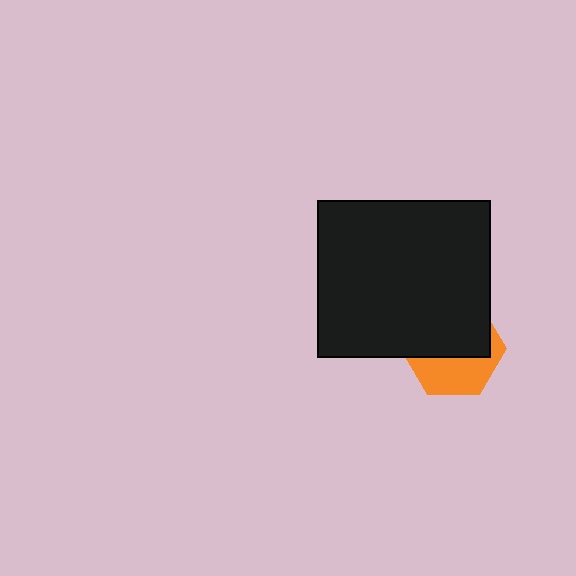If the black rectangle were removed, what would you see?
You would see the complete orange hexagon.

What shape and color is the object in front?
The object in front is a black rectangle.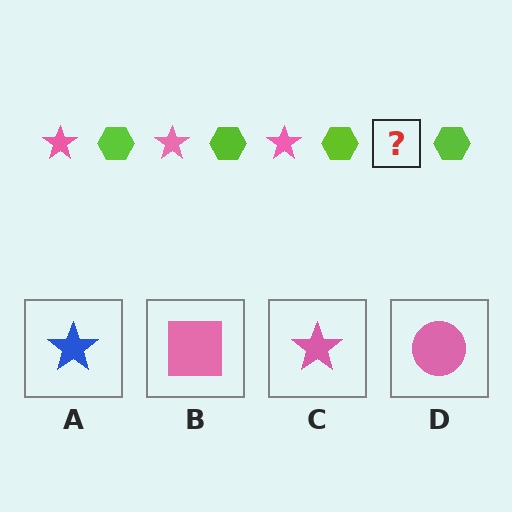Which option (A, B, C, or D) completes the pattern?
C.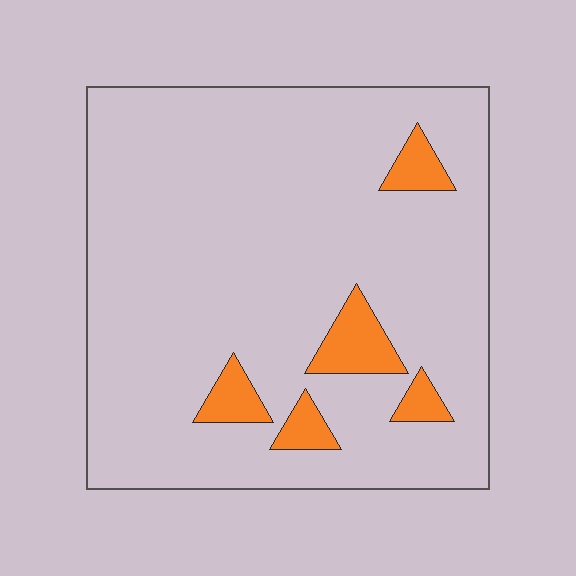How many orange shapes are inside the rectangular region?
5.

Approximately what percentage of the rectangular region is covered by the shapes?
Approximately 10%.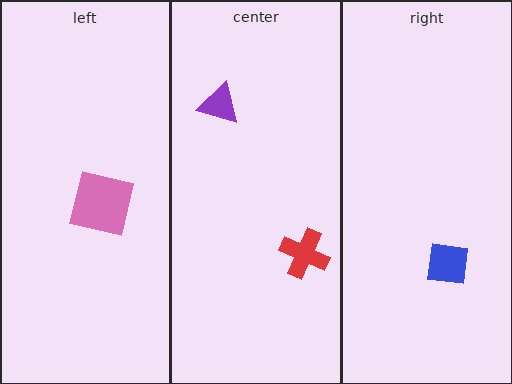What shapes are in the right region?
The blue square.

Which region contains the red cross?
The center region.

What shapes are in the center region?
The red cross, the purple triangle.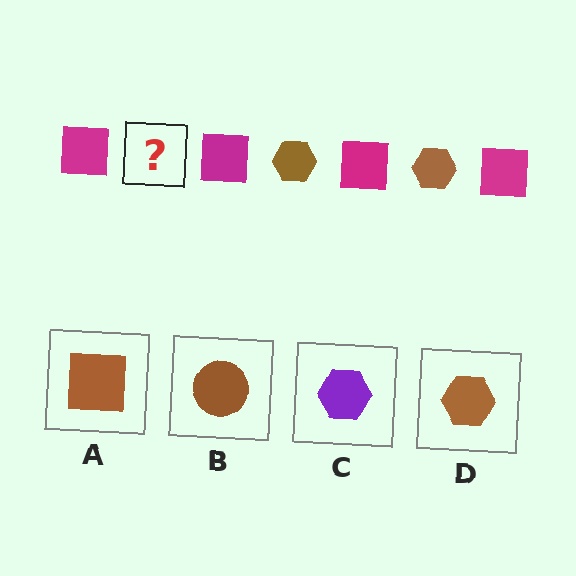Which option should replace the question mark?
Option D.